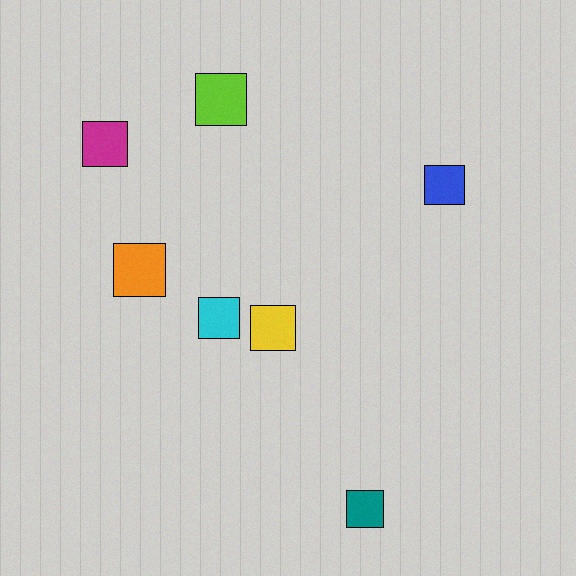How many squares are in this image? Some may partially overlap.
There are 7 squares.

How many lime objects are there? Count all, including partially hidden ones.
There is 1 lime object.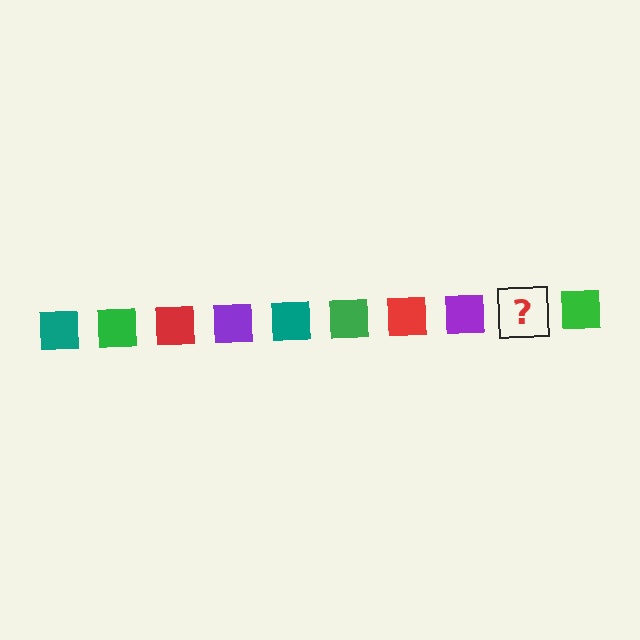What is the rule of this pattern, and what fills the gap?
The rule is that the pattern cycles through teal, green, red, purple squares. The gap should be filled with a teal square.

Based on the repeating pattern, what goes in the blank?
The blank should be a teal square.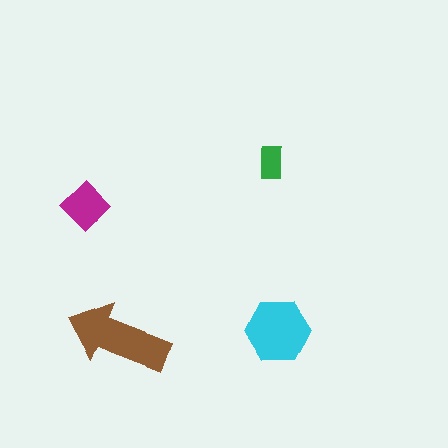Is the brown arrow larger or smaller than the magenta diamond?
Larger.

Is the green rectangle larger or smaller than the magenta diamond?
Smaller.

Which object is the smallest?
The green rectangle.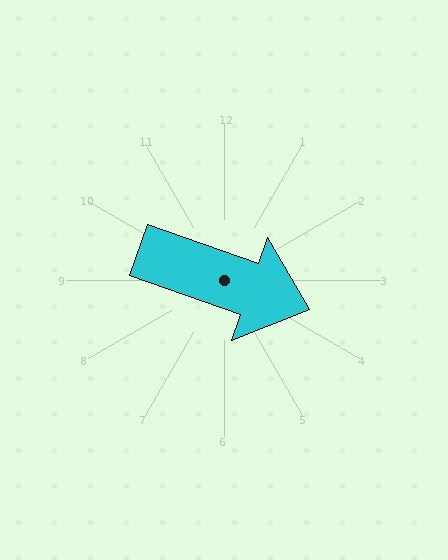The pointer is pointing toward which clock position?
Roughly 4 o'clock.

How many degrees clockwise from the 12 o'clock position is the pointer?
Approximately 109 degrees.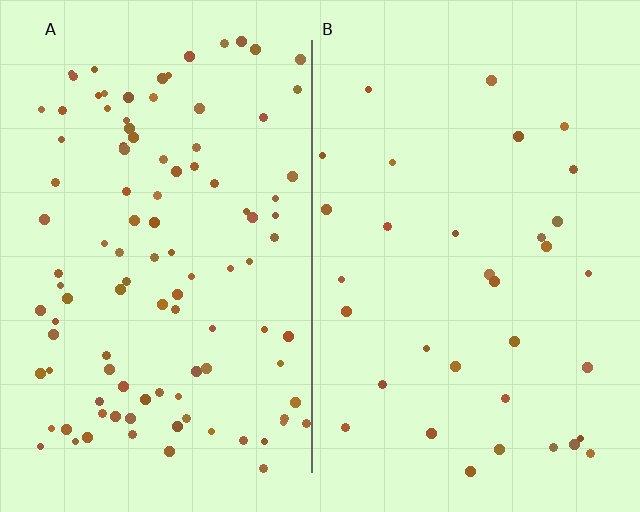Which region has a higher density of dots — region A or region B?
A (the left).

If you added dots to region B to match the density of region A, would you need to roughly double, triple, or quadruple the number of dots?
Approximately triple.